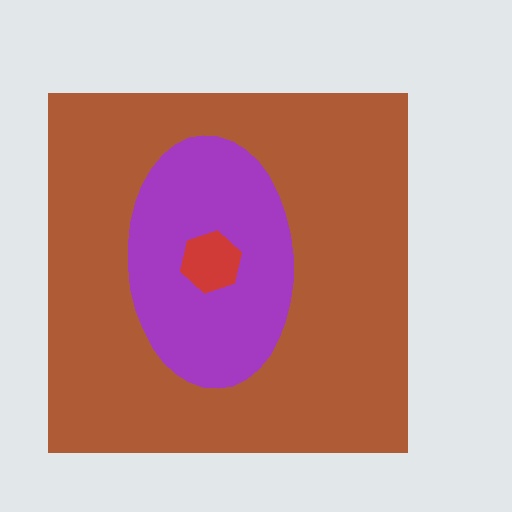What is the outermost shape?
The brown square.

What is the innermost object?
The red hexagon.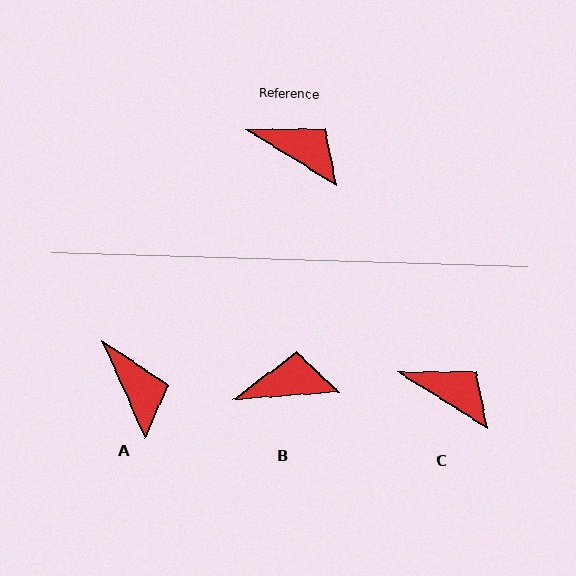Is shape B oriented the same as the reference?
No, it is off by about 36 degrees.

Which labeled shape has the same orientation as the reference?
C.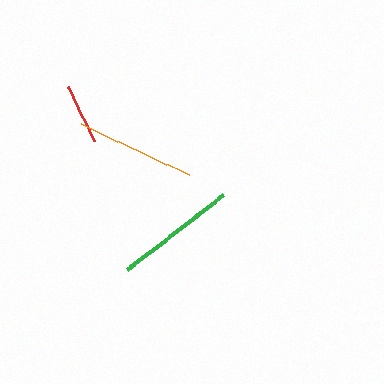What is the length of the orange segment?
The orange segment is approximately 119 pixels long.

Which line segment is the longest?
The green line is the longest at approximately 122 pixels.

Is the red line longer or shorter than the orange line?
The orange line is longer than the red line.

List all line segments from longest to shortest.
From longest to shortest: green, orange, red.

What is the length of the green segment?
The green segment is approximately 122 pixels long.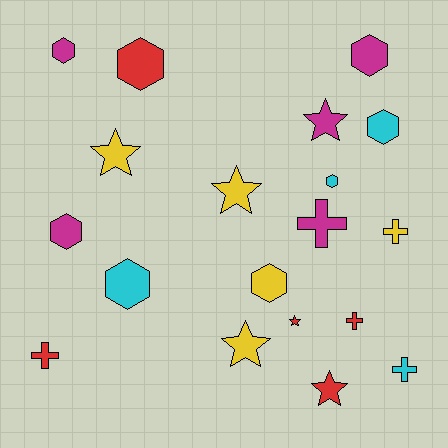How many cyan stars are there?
There are no cyan stars.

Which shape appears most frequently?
Hexagon, with 8 objects.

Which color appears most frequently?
Magenta, with 5 objects.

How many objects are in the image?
There are 19 objects.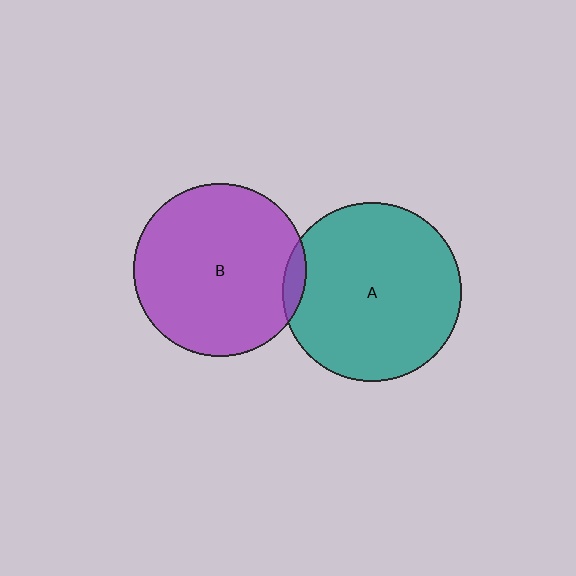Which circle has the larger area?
Circle A (teal).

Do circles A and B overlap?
Yes.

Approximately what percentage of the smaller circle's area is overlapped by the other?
Approximately 5%.